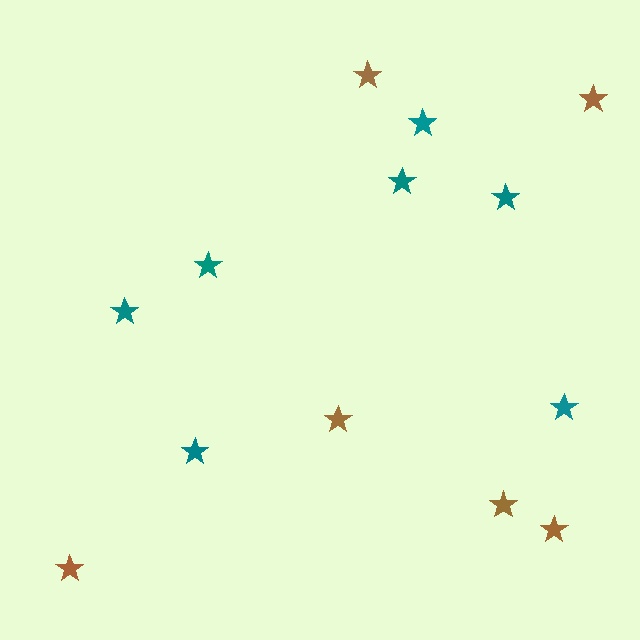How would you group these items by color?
There are 2 groups: one group of teal stars (7) and one group of brown stars (6).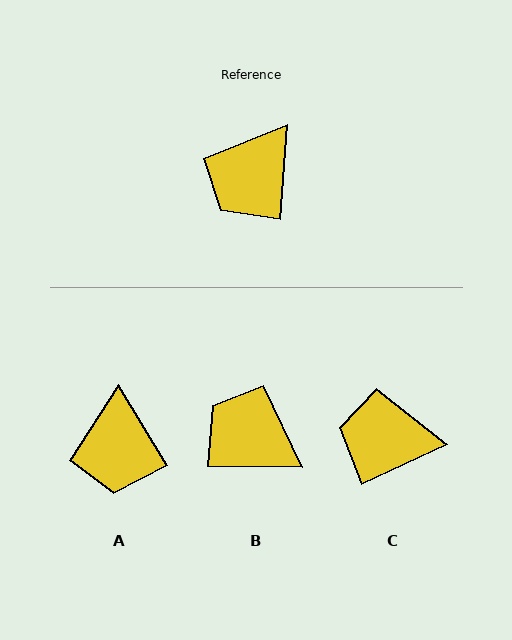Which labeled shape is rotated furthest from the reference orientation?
B, about 87 degrees away.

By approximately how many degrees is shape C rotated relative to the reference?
Approximately 61 degrees clockwise.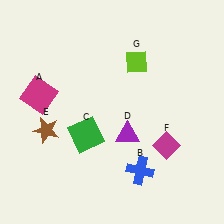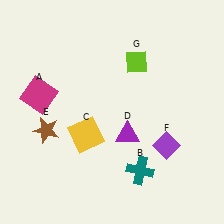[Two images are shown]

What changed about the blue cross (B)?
In Image 1, B is blue. In Image 2, it changed to teal.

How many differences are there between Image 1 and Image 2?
There are 3 differences between the two images.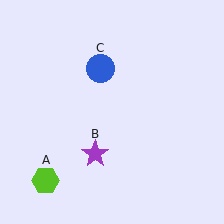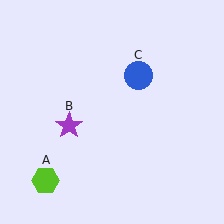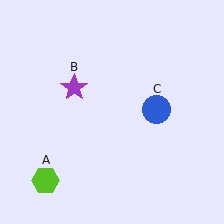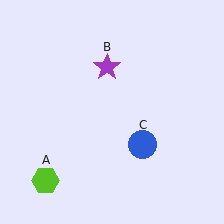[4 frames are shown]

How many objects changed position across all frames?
2 objects changed position: purple star (object B), blue circle (object C).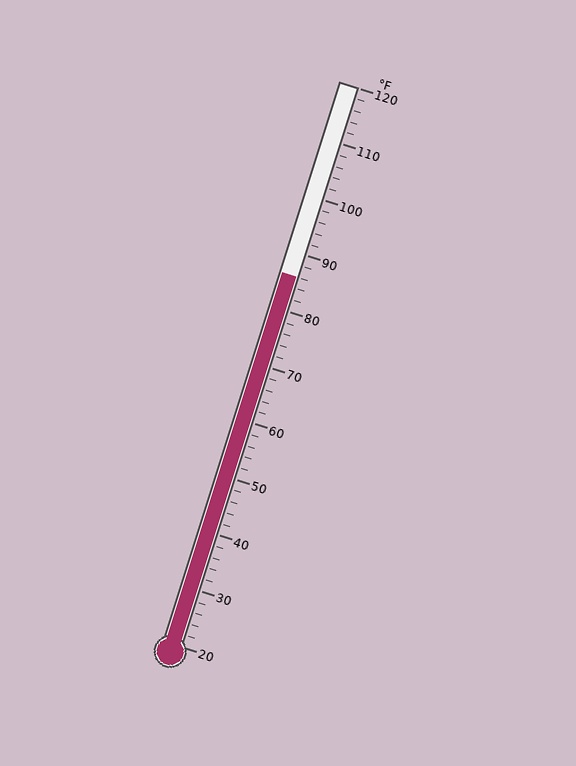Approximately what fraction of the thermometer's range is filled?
The thermometer is filled to approximately 65% of its range.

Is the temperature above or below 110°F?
The temperature is below 110°F.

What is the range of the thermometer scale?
The thermometer scale ranges from 20°F to 120°F.